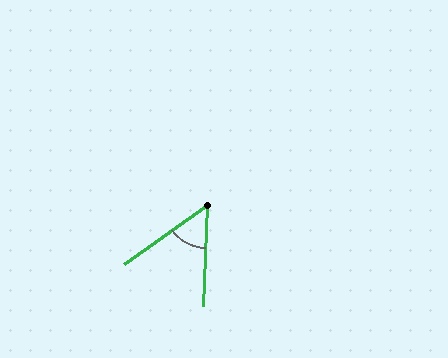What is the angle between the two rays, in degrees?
Approximately 53 degrees.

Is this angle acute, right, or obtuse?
It is acute.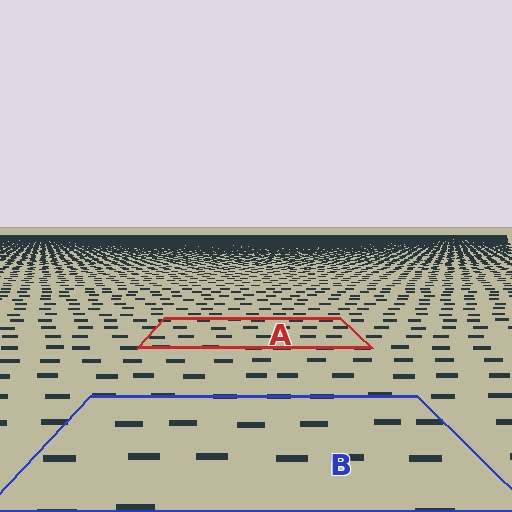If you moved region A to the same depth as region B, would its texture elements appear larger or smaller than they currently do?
They would appear larger. At a closer depth, the same texture elements are projected at a bigger on-screen size.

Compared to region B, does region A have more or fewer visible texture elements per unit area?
Region A has more texture elements per unit area — they are packed more densely because it is farther away.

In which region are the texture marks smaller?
The texture marks are smaller in region A, because it is farther away.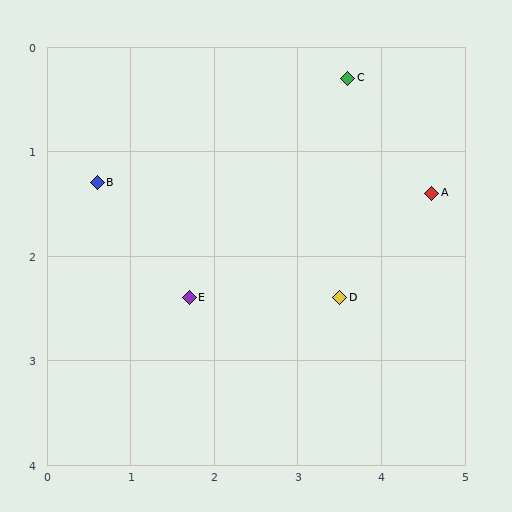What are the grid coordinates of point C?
Point C is at approximately (3.6, 0.3).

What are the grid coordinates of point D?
Point D is at approximately (3.5, 2.4).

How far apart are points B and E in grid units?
Points B and E are about 1.6 grid units apart.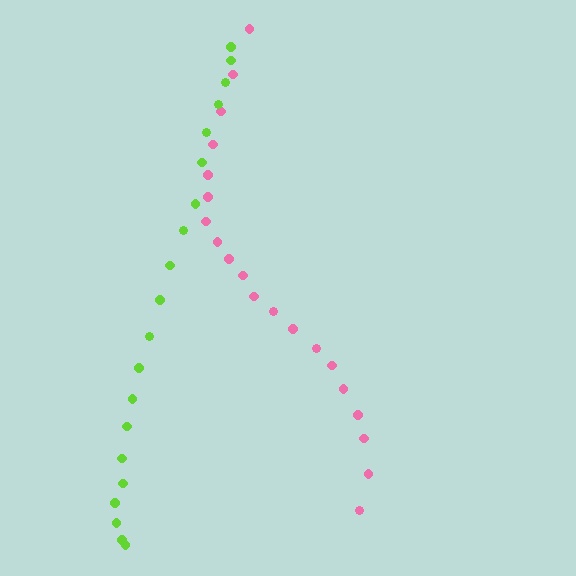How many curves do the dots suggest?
There are 2 distinct paths.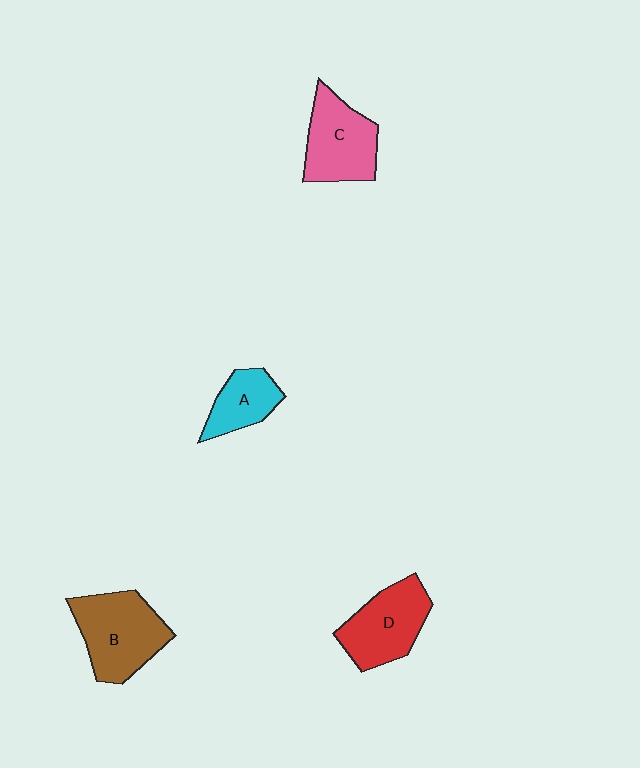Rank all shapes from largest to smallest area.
From largest to smallest: B (brown), D (red), C (pink), A (cyan).